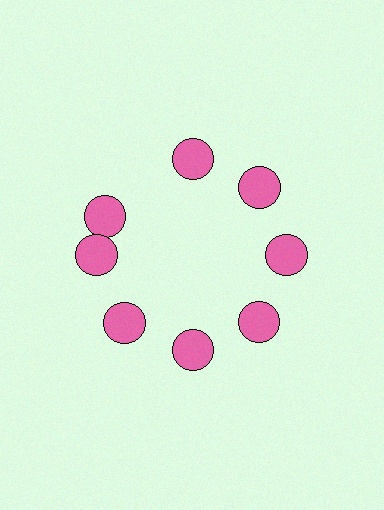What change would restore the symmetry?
The symmetry would be restored by rotating it back into even spacing with its neighbors so that all 8 circles sit at equal angles and equal distance from the center.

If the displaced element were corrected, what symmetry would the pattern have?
It would have 8-fold rotational symmetry — the pattern would map onto itself every 45 degrees.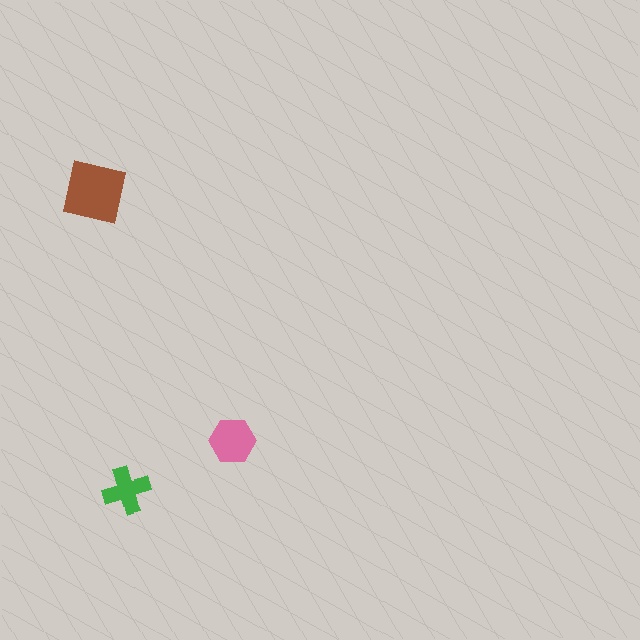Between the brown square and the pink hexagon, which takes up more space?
The brown square.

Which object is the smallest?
The green cross.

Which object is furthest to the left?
The brown square is leftmost.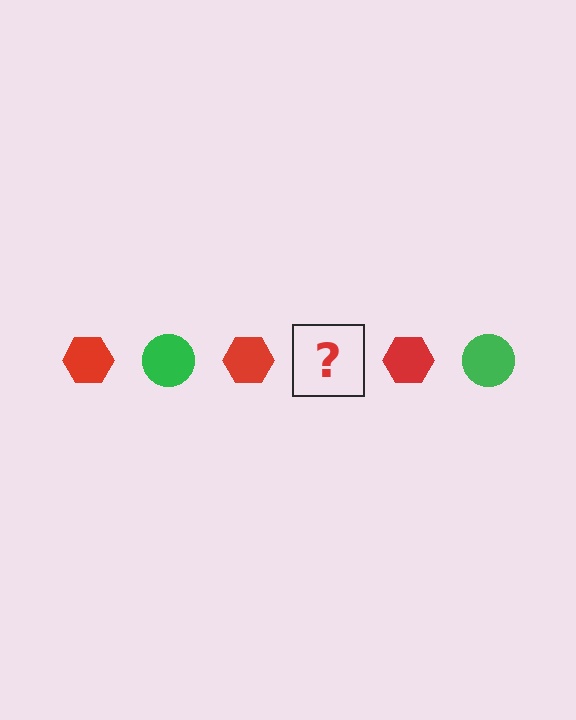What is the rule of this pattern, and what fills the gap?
The rule is that the pattern alternates between red hexagon and green circle. The gap should be filled with a green circle.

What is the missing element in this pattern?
The missing element is a green circle.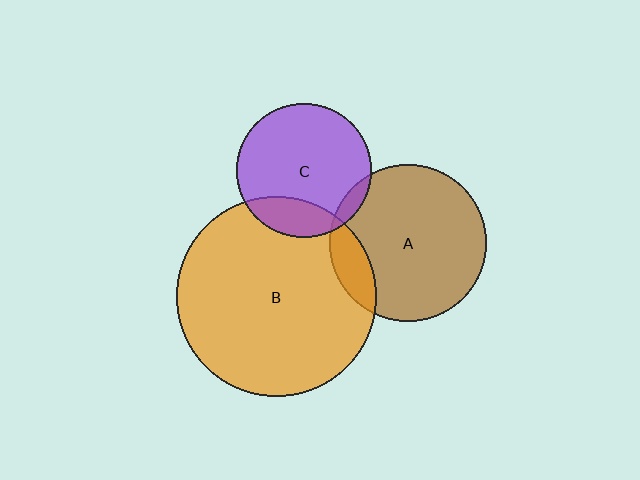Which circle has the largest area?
Circle B (orange).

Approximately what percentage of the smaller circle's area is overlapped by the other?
Approximately 20%.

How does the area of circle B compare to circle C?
Approximately 2.2 times.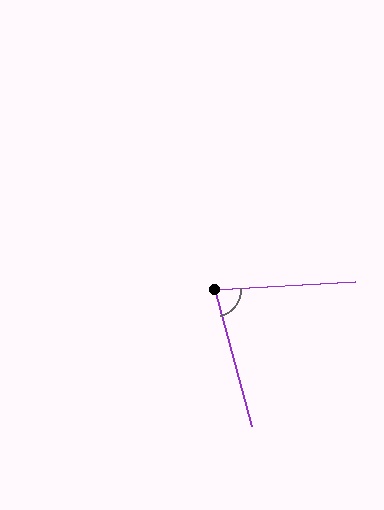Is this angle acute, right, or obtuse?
It is acute.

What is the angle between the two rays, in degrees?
Approximately 78 degrees.